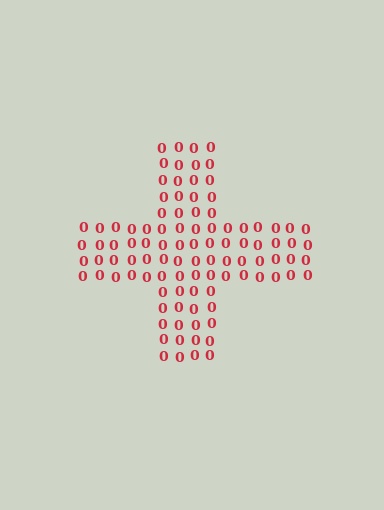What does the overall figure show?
The overall figure shows a cross.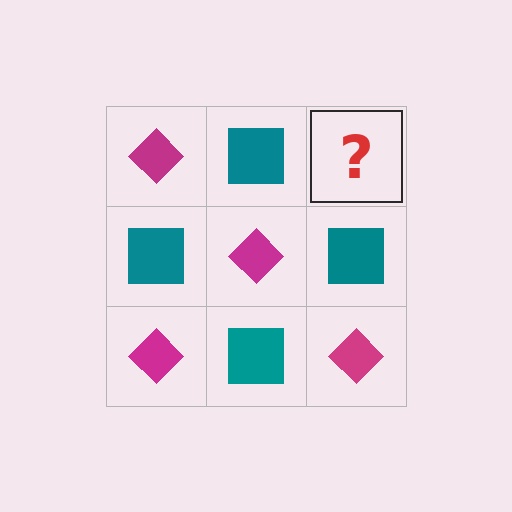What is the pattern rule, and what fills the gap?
The rule is that it alternates magenta diamond and teal square in a checkerboard pattern. The gap should be filled with a magenta diamond.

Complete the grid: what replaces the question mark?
The question mark should be replaced with a magenta diamond.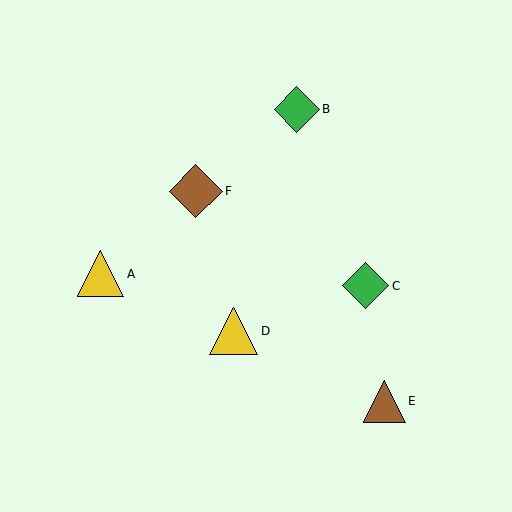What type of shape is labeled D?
Shape D is a yellow triangle.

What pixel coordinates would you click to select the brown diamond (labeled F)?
Click at (196, 191) to select the brown diamond F.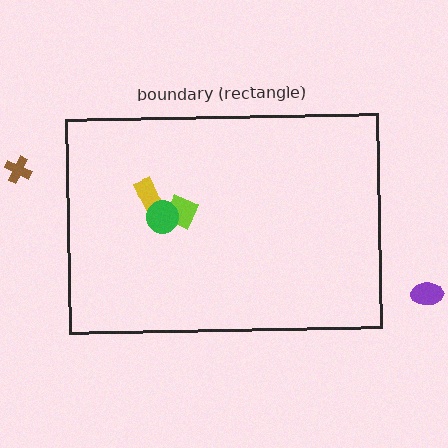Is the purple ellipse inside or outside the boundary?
Outside.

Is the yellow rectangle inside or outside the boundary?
Inside.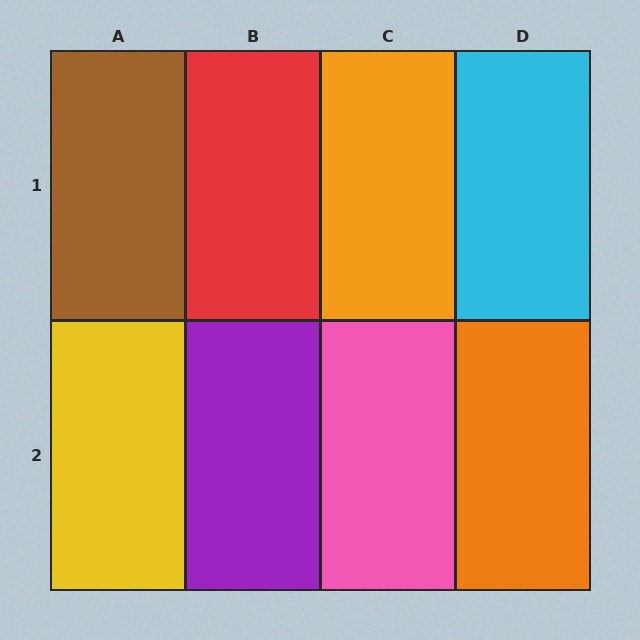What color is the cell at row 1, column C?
Orange.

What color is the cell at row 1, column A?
Brown.